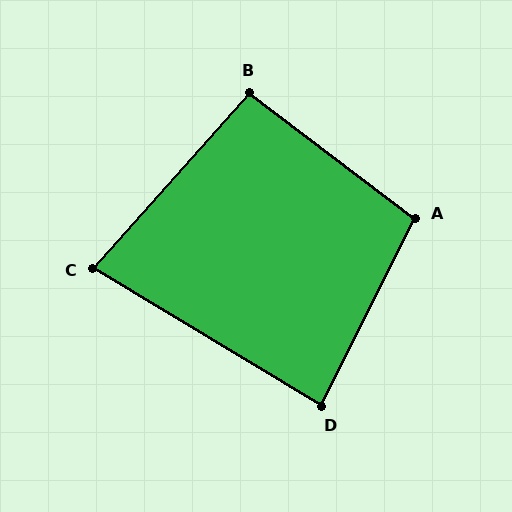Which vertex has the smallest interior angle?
C, at approximately 79 degrees.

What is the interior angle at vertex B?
Approximately 94 degrees (approximately right).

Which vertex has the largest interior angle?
A, at approximately 101 degrees.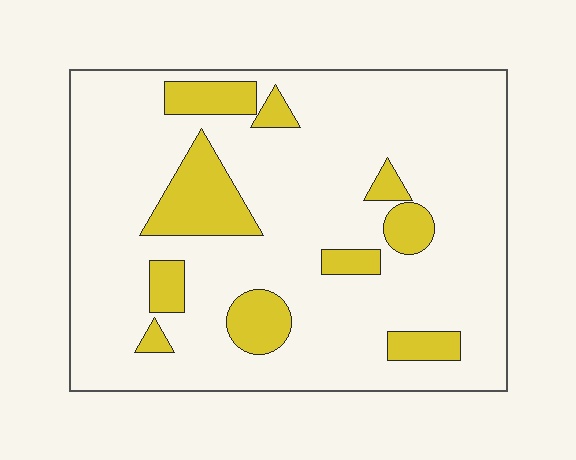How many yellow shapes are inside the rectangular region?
10.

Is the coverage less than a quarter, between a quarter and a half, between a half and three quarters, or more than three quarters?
Less than a quarter.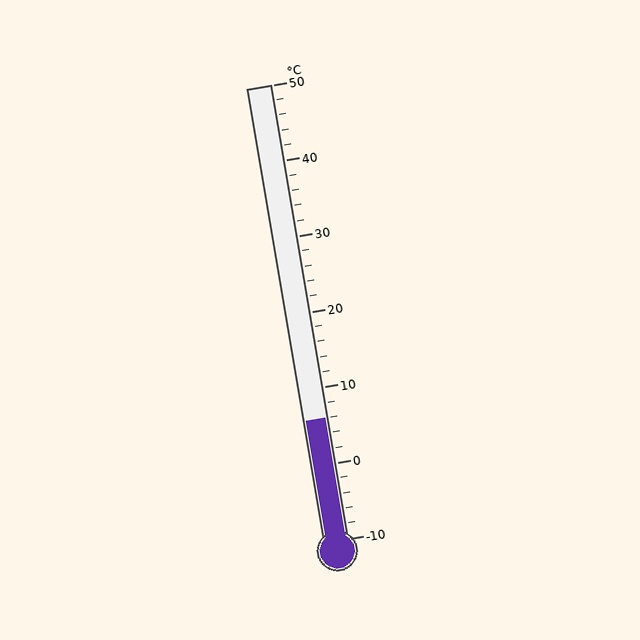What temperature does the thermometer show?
The thermometer shows approximately 6°C.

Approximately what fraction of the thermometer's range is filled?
The thermometer is filled to approximately 25% of its range.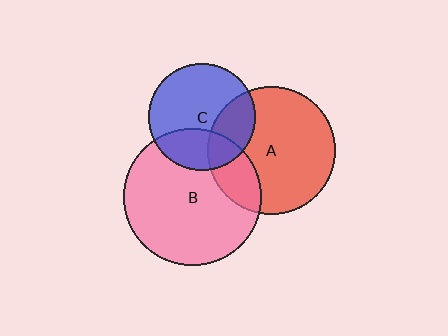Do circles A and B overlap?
Yes.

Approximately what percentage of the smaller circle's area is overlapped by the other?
Approximately 20%.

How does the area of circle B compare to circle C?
Approximately 1.6 times.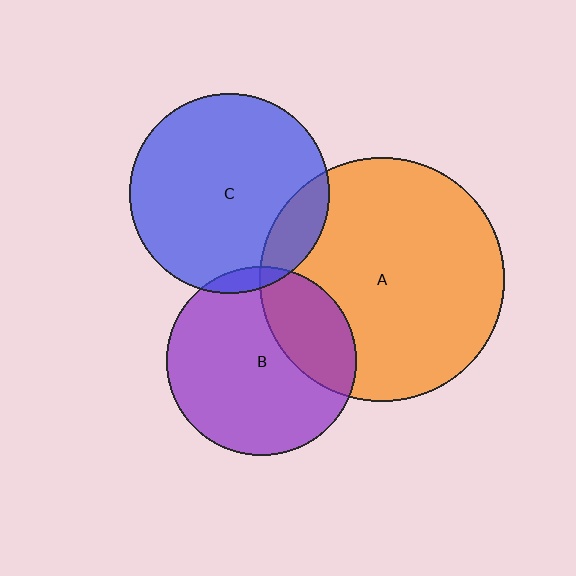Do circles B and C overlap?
Yes.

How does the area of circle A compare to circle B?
Approximately 1.7 times.